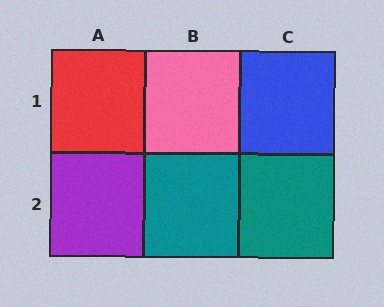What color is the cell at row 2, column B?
Teal.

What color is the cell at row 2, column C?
Teal.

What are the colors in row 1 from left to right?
Red, pink, blue.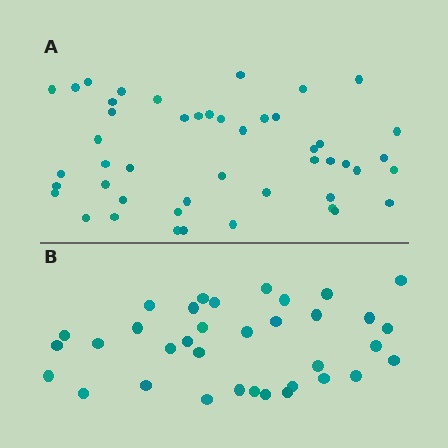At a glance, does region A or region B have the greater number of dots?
Region A (the top region) has more dots.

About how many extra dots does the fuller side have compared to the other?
Region A has roughly 12 or so more dots than region B.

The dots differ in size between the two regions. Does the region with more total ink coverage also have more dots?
No. Region B has more total ink coverage because its dots are larger, but region A actually contains more individual dots. Total area can be misleading — the number of items is what matters here.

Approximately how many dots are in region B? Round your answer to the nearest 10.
About 40 dots. (The exact count is 35, which rounds to 40.)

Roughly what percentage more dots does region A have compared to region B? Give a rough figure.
About 35% more.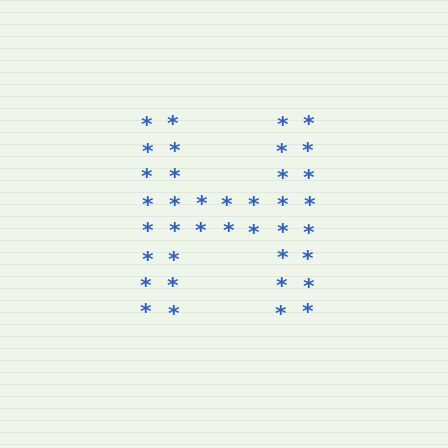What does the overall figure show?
The overall figure shows the letter H.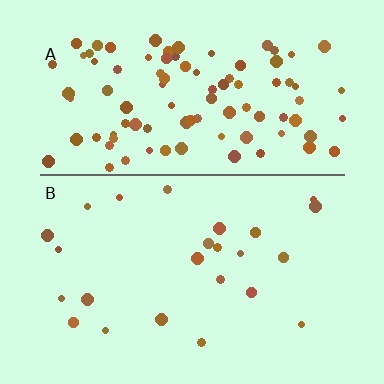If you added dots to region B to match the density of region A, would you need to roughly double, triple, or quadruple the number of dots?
Approximately quadruple.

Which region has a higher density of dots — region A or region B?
A (the top).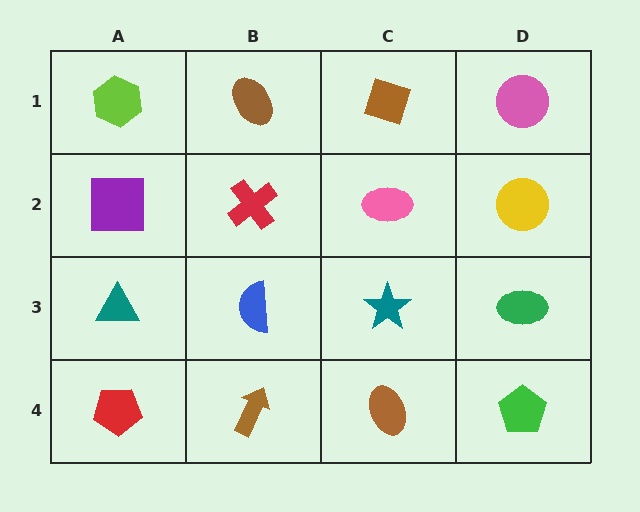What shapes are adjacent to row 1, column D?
A yellow circle (row 2, column D), a brown diamond (row 1, column C).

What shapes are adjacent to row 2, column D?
A pink circle (row 1, column D), a green ellipse (row 3, column D), a pink ellipse (row 2, column C).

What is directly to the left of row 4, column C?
A brown arrow.